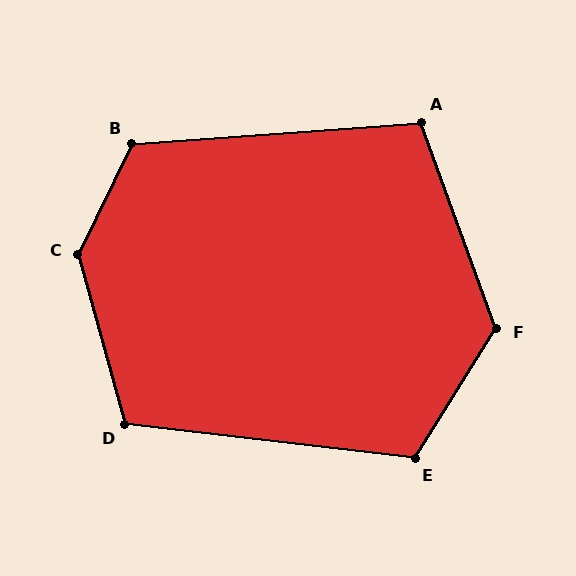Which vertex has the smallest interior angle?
A, at approximately 106 degrees.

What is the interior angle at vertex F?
Approximately 128 degrees (obtuse).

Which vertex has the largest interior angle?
C, at approximately 139 degrees.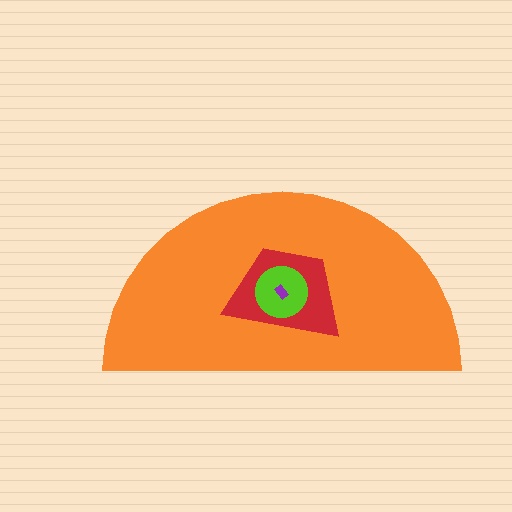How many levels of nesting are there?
4.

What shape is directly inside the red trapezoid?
The lime circle.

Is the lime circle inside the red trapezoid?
Yes.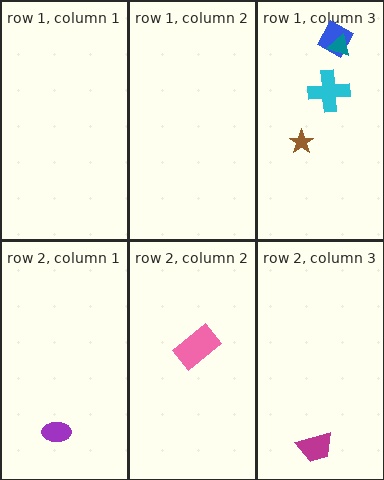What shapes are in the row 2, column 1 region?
The purple ellipse.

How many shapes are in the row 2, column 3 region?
1.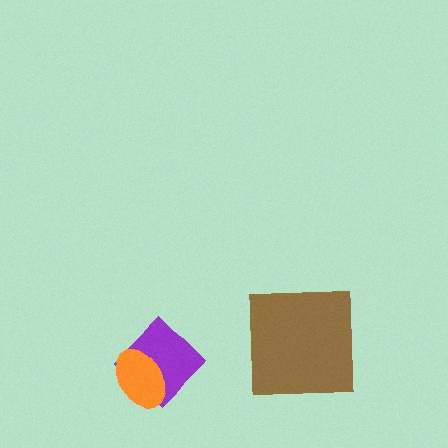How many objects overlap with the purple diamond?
1 object overlaps with the purple diamond.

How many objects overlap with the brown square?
0 objects overlap with the brown square.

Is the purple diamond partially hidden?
Yes, it is partially covered by another shape.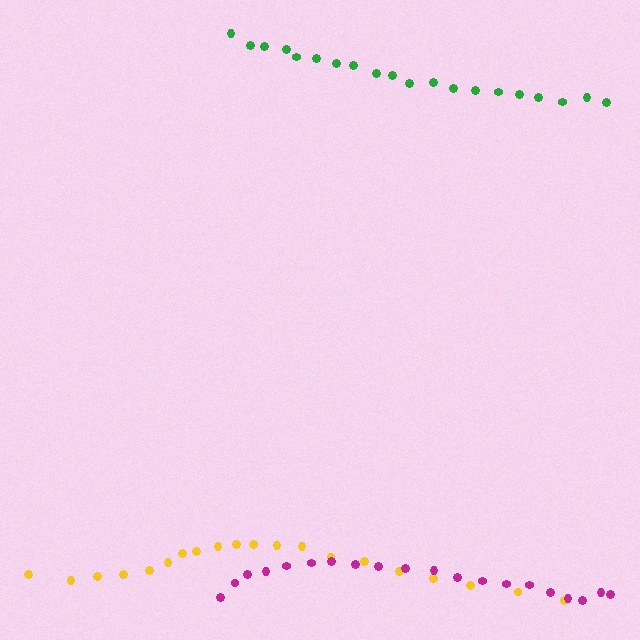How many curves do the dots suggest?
There are 3 distinct paths.